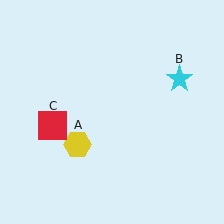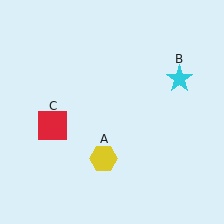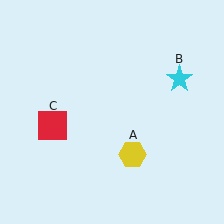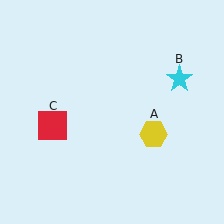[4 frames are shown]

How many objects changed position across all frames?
1 object changed position: yellow hexagon (object A).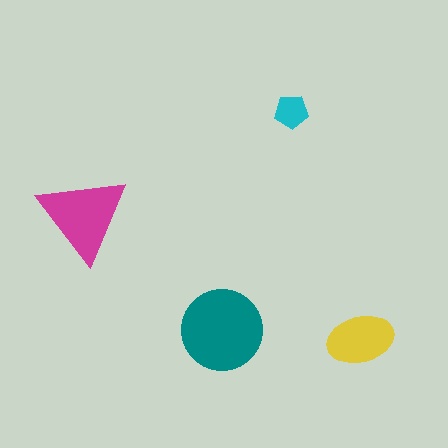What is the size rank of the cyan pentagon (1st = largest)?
4th.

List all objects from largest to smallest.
The teal circle, the magenta triangle, the yellow ellipse, the cyan pentagon.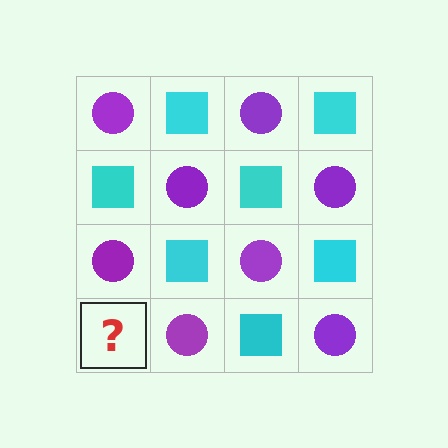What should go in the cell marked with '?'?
The missing cell should contain a cyan square.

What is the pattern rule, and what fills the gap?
The rule is that it alternates purple circle and cyan square in a checkerboard pattern. The gap should be filled with a cyan square.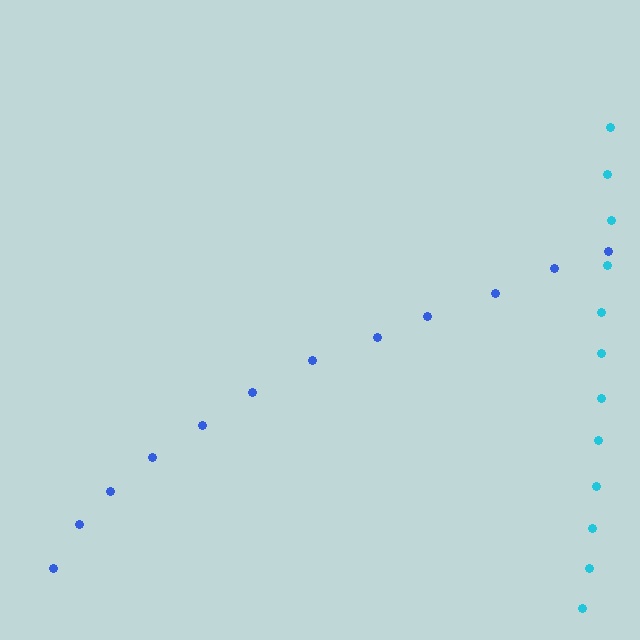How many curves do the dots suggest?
There are 2 distinct paths.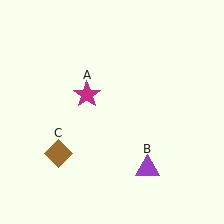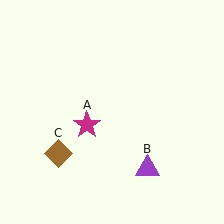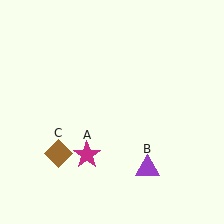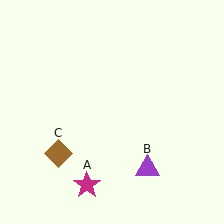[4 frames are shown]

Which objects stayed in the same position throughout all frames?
Purple triangle (object B) and brown diamond (object C) remained stationary.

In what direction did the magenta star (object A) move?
The magenta star (object A) moved down.